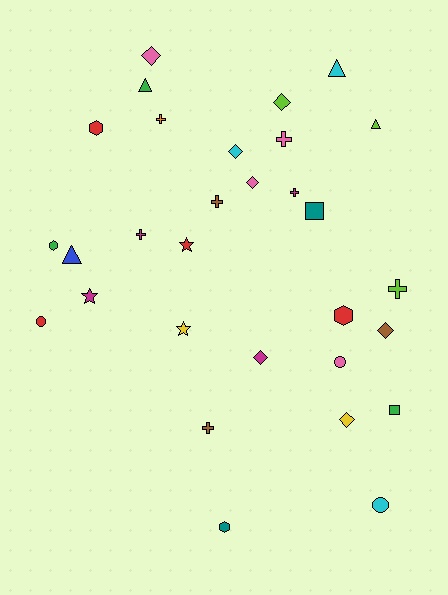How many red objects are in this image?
There are 4 red objects.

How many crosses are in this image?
There are 7 crosses.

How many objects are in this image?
There are 30 objects.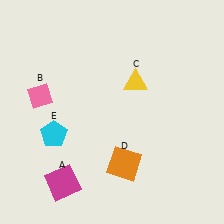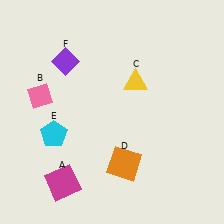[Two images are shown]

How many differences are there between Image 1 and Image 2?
There is 1 difference between the two images.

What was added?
A purple diamond (F) was added in Image 2.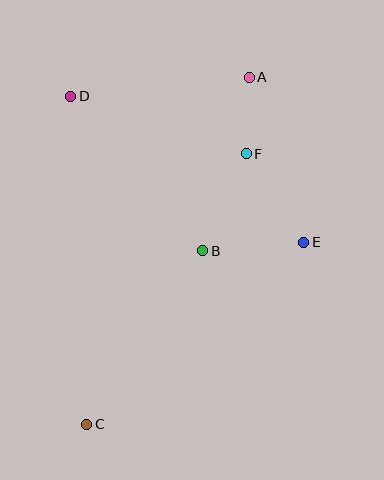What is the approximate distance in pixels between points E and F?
The distance between E and F is approximately 106 pixels.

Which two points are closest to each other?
Points A and F are closest to each other.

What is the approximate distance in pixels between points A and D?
The distance between A and D is approximately 180 pixels.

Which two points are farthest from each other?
Points A and C are farthest from each other.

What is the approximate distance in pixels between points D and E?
The distance between D and E is approximately 275 pixels.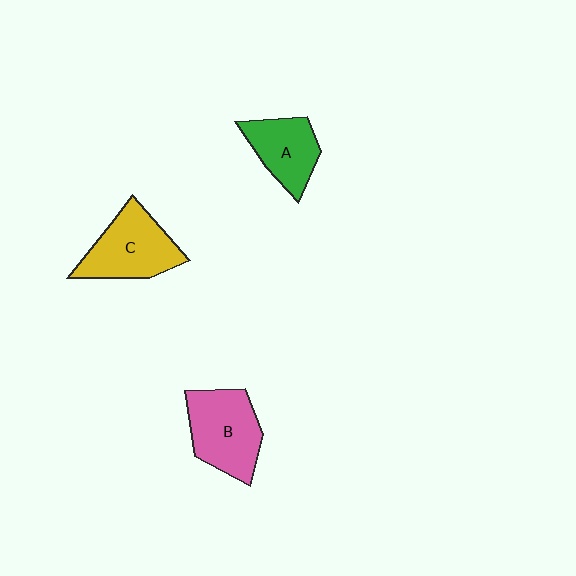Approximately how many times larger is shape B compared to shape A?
Approximately 1.3 times.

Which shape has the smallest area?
Shape A (green).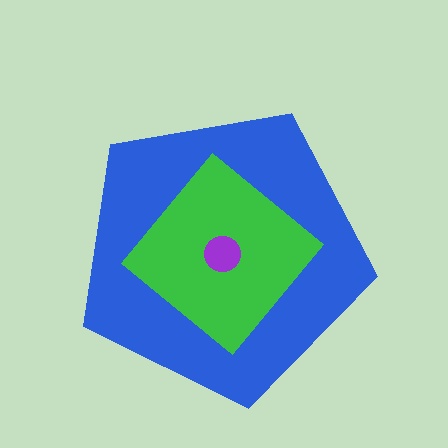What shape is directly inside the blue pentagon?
The green diamond.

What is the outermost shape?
The blue pentagon.